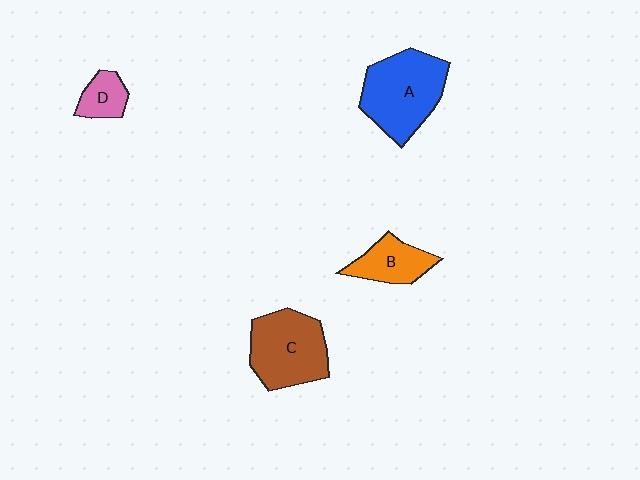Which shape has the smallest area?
Shape D (pink).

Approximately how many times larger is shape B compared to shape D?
Approximately 1.5 times.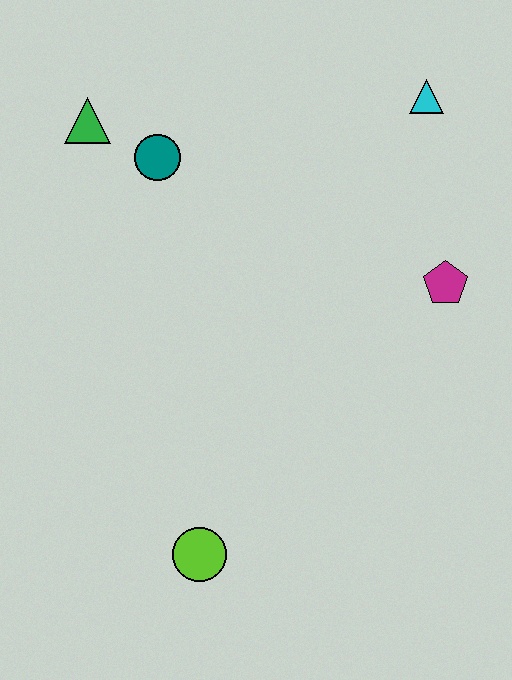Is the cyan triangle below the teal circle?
No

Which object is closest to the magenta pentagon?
The cyan triangle is closest to the magenta pentagon.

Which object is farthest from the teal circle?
The lime circle is farthest from the teal circle.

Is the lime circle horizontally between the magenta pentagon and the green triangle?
Yes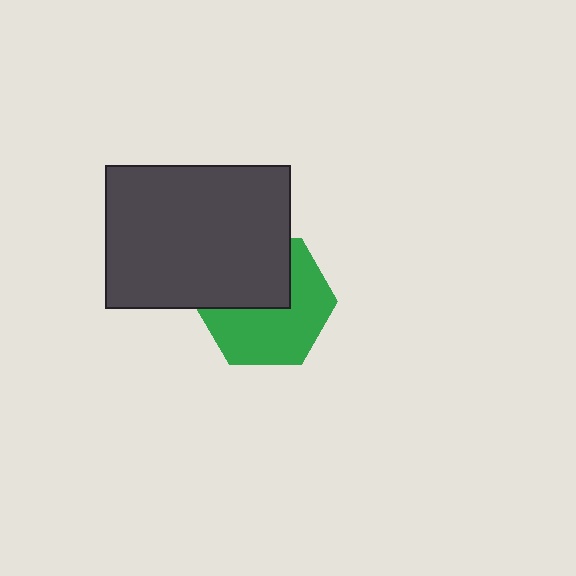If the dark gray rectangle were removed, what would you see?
You would see the complete green hexagon.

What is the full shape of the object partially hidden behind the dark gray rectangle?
The partially hidden object is a green hexagon.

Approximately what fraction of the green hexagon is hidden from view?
Roughly 43% of the green hexagon is hidden behind the dark gray rectangle.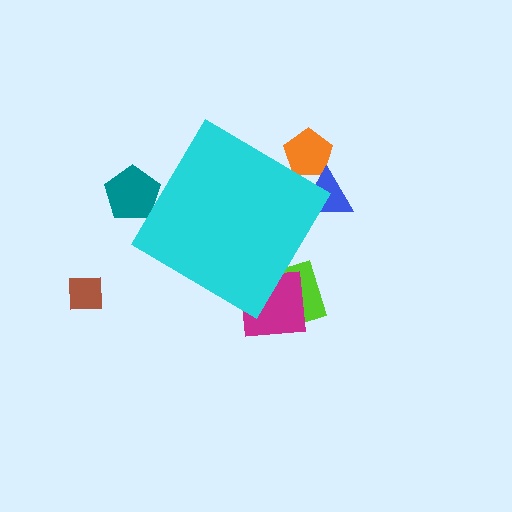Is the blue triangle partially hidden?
Yes, the blue triangle is partially hidden behind the cyan diamond.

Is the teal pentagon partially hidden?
Yes, the teal pentagon is partially hidden behind the cyan diamond.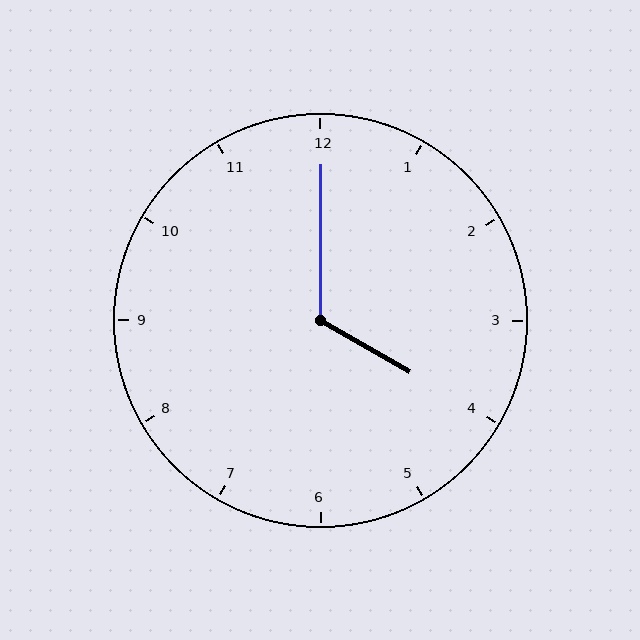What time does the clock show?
4:00.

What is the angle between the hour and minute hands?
Approximately 120 degrees.